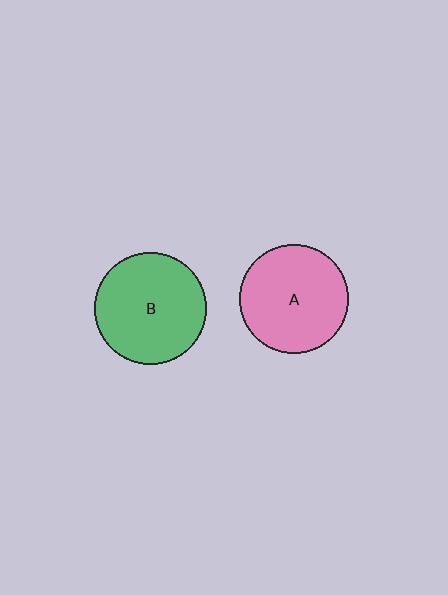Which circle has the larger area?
Circle B (green).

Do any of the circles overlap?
No, none of the circles overlap.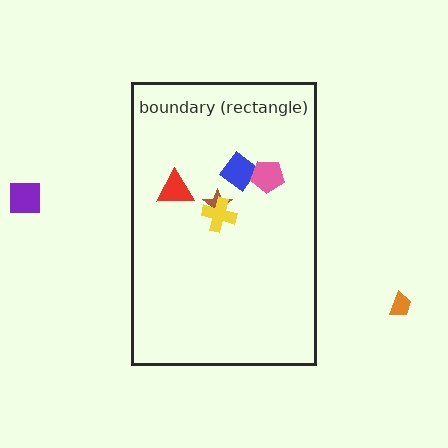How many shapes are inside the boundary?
5 inside, 2 outside.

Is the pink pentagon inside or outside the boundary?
Inside.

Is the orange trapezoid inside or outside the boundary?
Outside.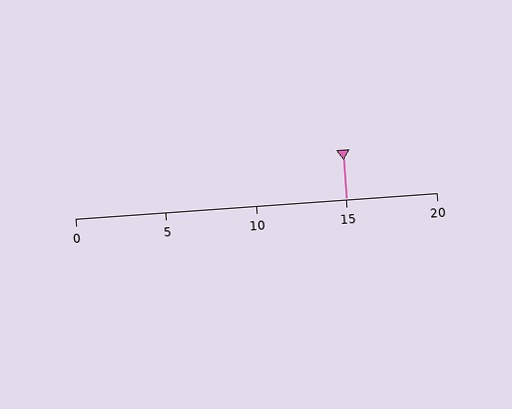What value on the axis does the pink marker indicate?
The marker indicates approximately 15.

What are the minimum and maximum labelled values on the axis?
The axis runs from 0 to 20.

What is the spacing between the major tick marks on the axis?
The major ticks are spaced 5 apart.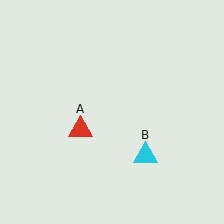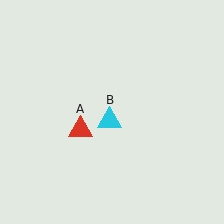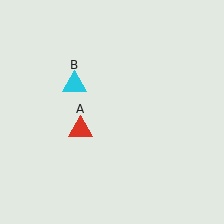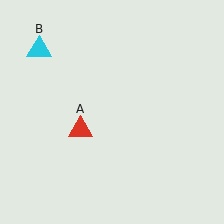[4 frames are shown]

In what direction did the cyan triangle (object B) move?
The cyan triangle (object B) moved up and to the left.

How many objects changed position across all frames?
1 object changed position: cyan triangle (object B).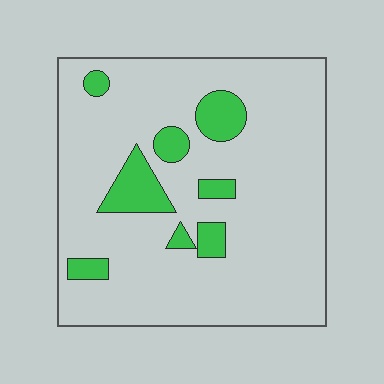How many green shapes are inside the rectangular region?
8.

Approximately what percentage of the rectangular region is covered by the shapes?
Approximately 15%.